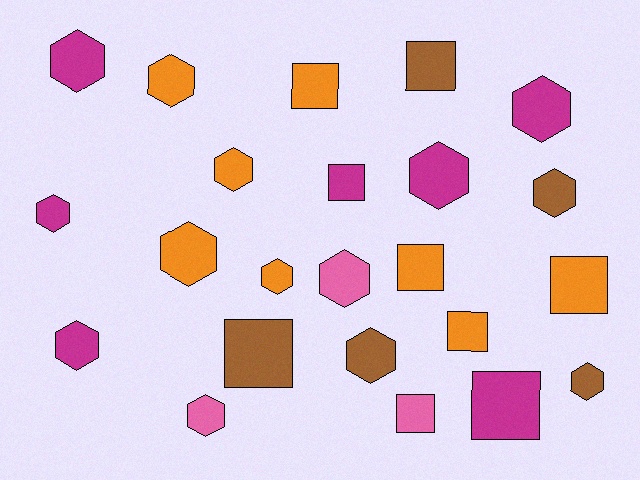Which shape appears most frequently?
Hexagon, with 14 objects.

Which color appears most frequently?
Orange, with 8 objects.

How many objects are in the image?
There are 23 objects.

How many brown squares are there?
There are 2 brown squares.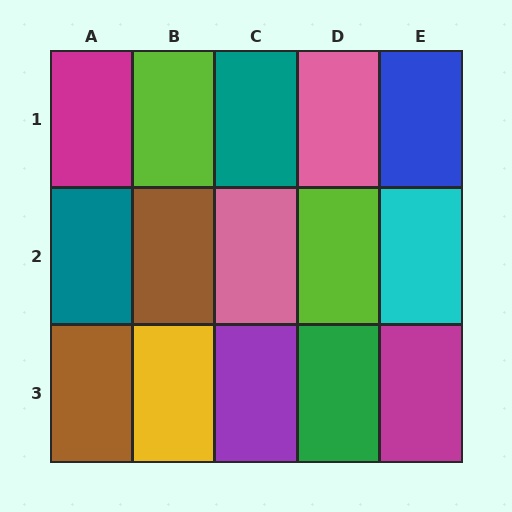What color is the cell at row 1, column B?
Lime.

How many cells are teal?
2 cells are teal.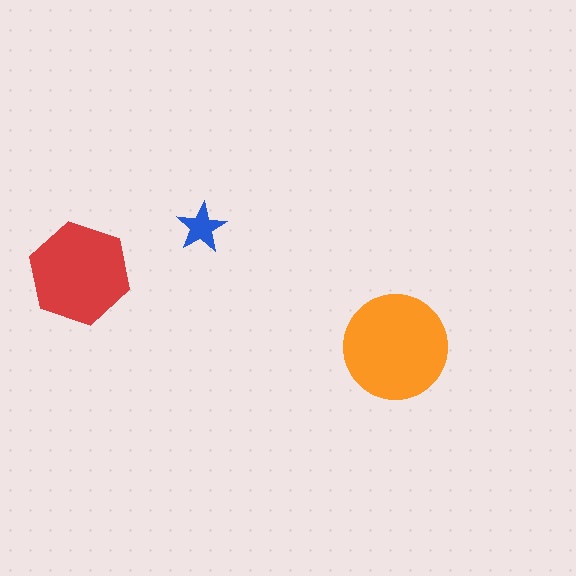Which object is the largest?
The orange circle.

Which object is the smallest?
The blue star.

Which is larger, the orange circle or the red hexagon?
The orange circle.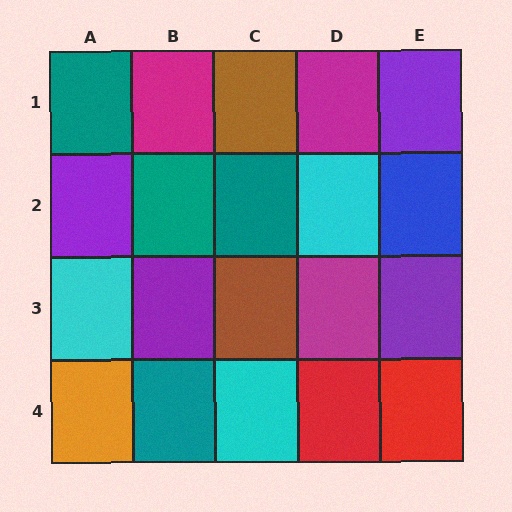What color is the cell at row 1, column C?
Brown.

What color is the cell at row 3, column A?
Cyan.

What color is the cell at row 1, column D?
Magenta.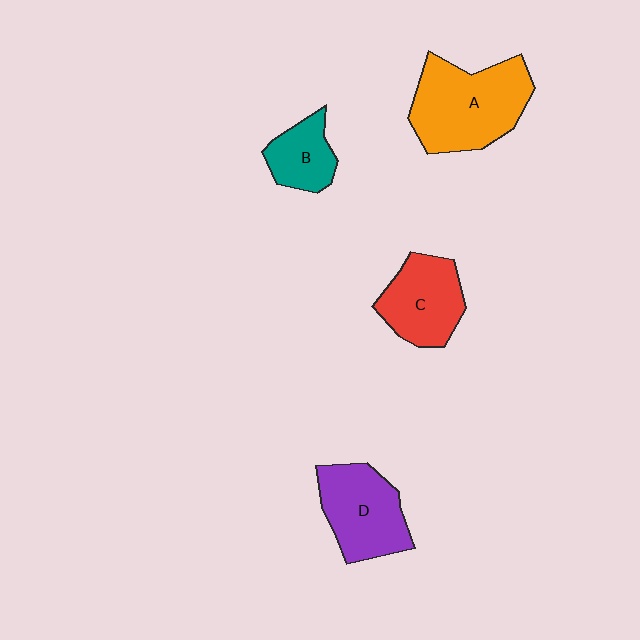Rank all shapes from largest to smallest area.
From largest to smallest: A (orange), D (purple), C (red), B (teal).